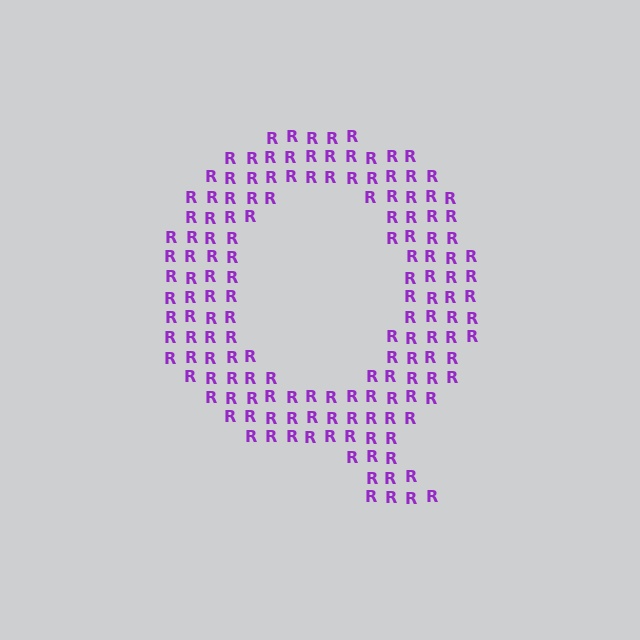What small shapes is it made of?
It is made of small letter R's.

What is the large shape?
The large shape is the letter Q.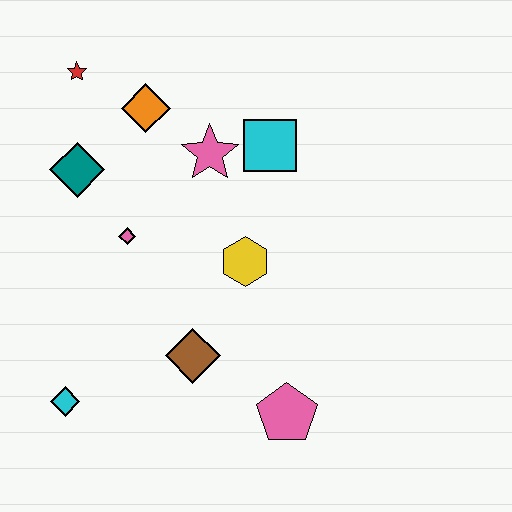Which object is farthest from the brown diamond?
The red star is farthest from the brown diamond.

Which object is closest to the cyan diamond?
The brown diamond is closest to the cyan diamond.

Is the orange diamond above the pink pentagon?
Yes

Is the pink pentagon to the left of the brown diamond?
No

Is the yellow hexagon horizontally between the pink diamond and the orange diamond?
No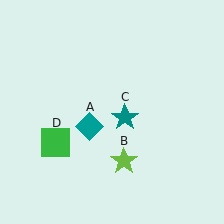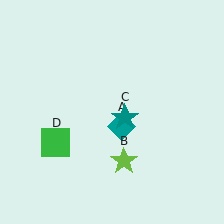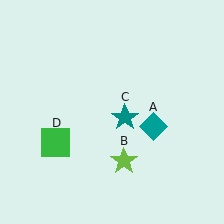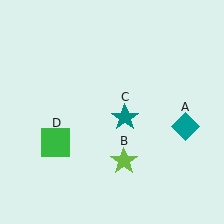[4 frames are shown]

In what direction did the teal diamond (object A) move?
The teal diamond (object A) moved right.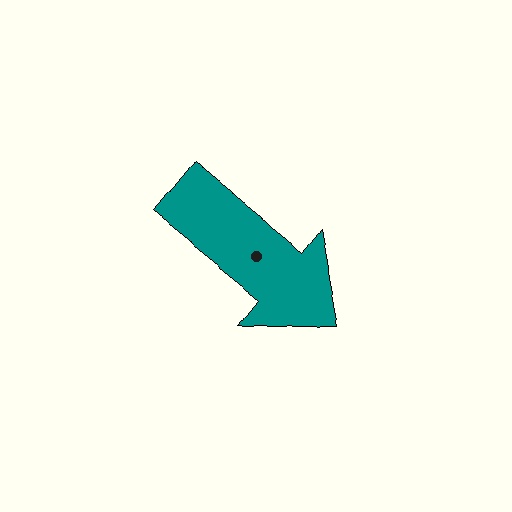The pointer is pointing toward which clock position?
Roughly 4 o'clock.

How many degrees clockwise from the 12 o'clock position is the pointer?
Approximately 129 degrees.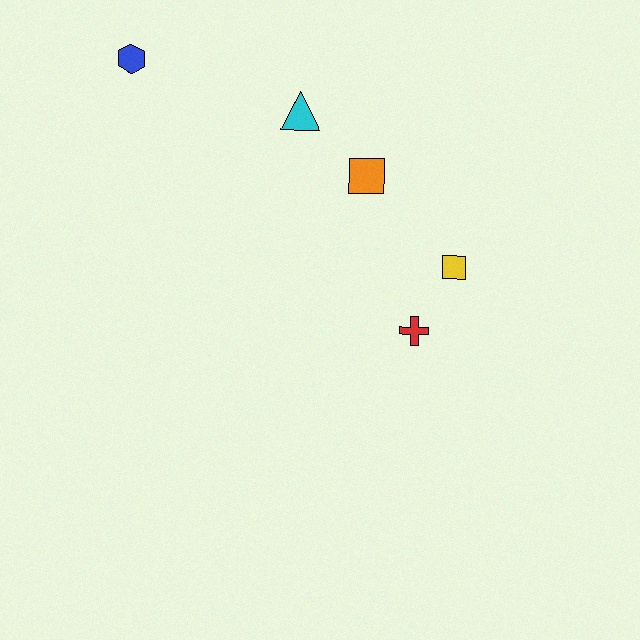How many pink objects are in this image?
There are no pink objects.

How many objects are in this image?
There are 5 objects.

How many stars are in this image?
There are no stars.